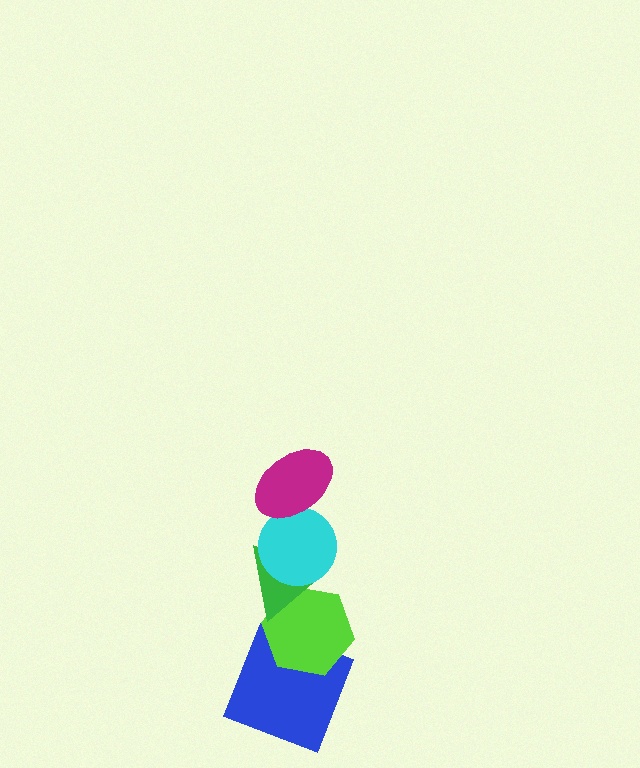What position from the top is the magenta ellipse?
The magenta ellipse is 1st from the top.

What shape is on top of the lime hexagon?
The green triangle is on top of the lime hexagon.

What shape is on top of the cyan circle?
The magenta ellipse is on top of the cyan circle.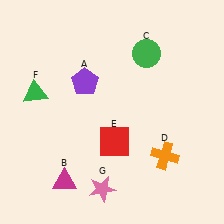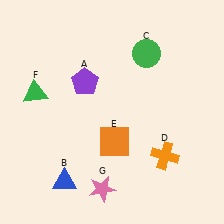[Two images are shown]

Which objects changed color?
B changed from magenta to blue. E changed from red to orange.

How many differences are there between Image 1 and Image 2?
There are 2 differences between the two images.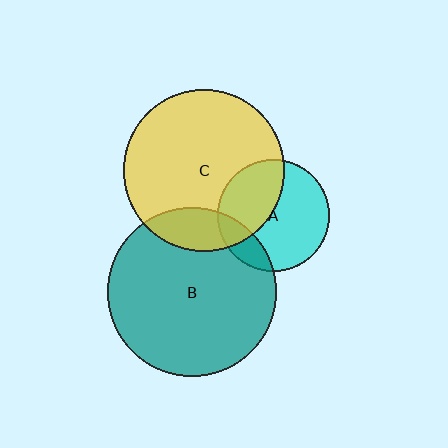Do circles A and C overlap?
Yes.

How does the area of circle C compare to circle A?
Approximately 2.1 times.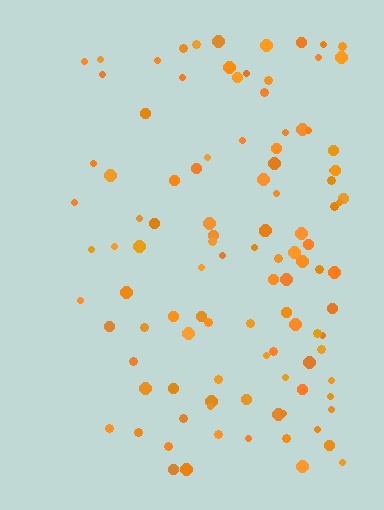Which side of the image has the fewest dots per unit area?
The left.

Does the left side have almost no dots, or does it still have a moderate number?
Still a moderate number, just noticeably fewer than the right.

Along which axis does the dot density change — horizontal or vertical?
Horizontal.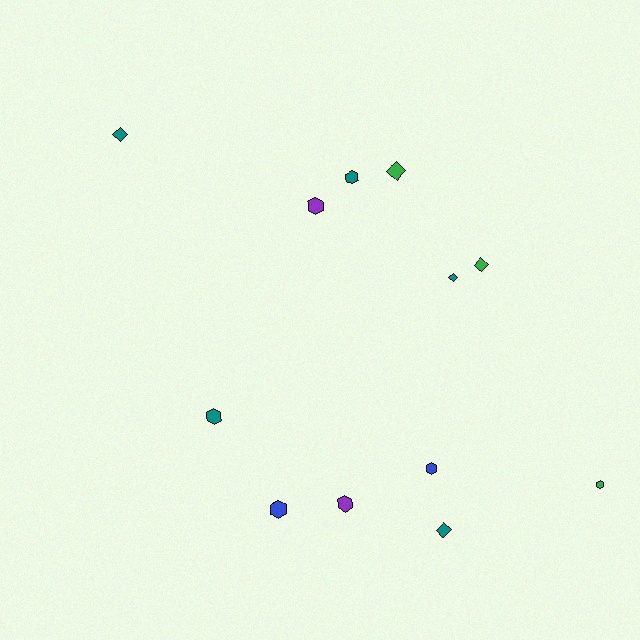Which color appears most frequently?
Teal, with 5 objects.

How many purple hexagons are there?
There are 2 purple hexagons.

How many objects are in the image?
There are 12 objects.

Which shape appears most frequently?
Hexagon, with 7 objects.